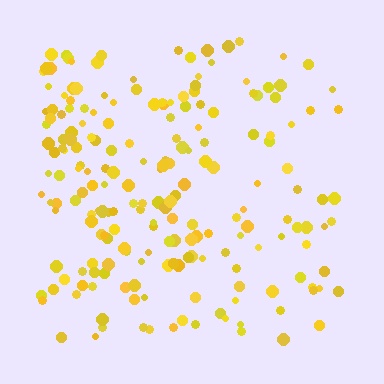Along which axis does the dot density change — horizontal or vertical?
Horizontal.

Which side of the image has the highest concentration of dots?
The left.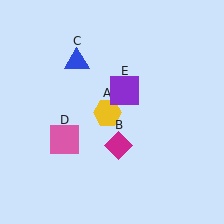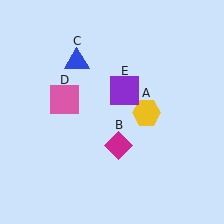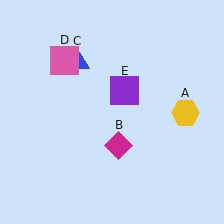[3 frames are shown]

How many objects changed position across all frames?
2 objects changed position: yellow hexagon (object A), pink square (object D).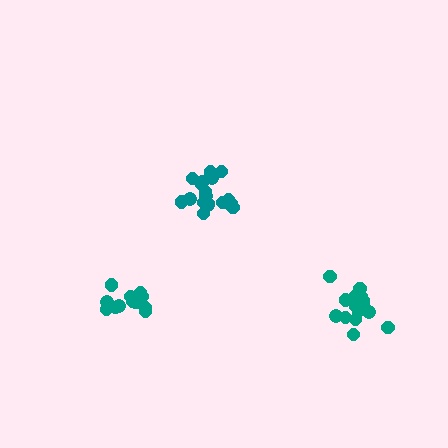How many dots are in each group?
Group 1: 15 dots, Group 2: 19 dots, Group 3: 19 dots (53 total).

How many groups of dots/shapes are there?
There are 3 groups.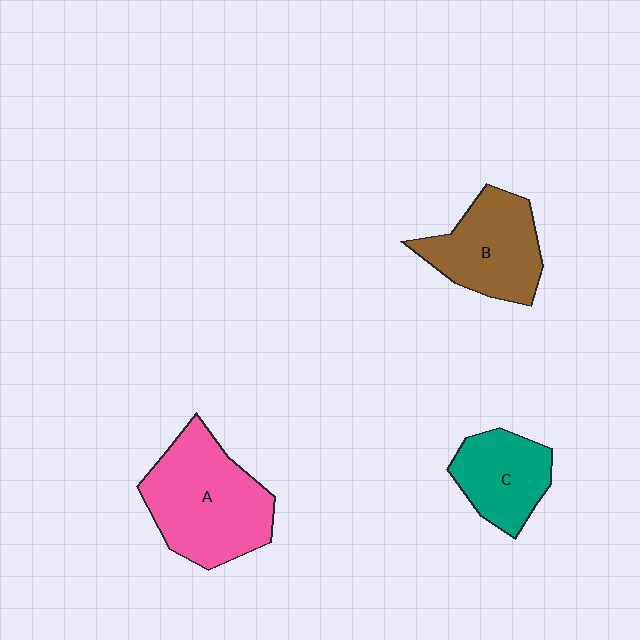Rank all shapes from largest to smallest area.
From largest to smallest: A (pink), B (brown), C (teal).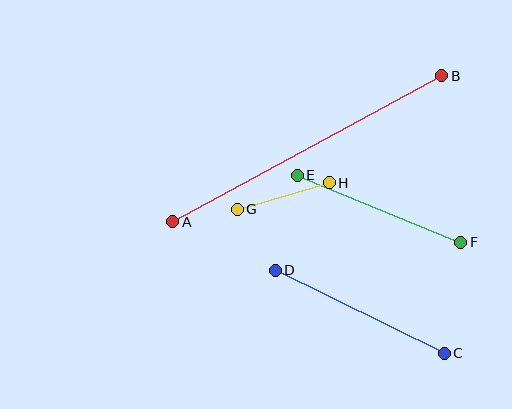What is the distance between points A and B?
The distance is approximately 306 pixels.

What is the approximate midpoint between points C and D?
The midpoint is at approximately (360, 312) pixels.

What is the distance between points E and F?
The distance is approximately 177 pixels.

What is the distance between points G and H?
The distance is approximately 96 pixels.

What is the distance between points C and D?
The distance is approximately 188 pixels.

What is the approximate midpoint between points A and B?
The midpoint is at approximately (307, 149) pixels.